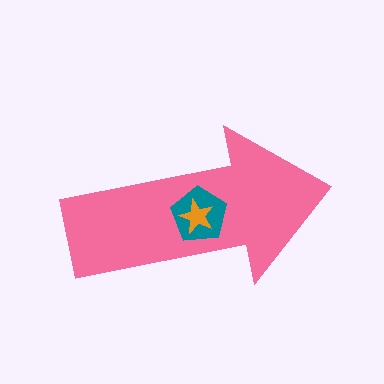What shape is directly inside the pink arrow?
The teal pentagon.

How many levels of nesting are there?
3.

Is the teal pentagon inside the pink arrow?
Yes.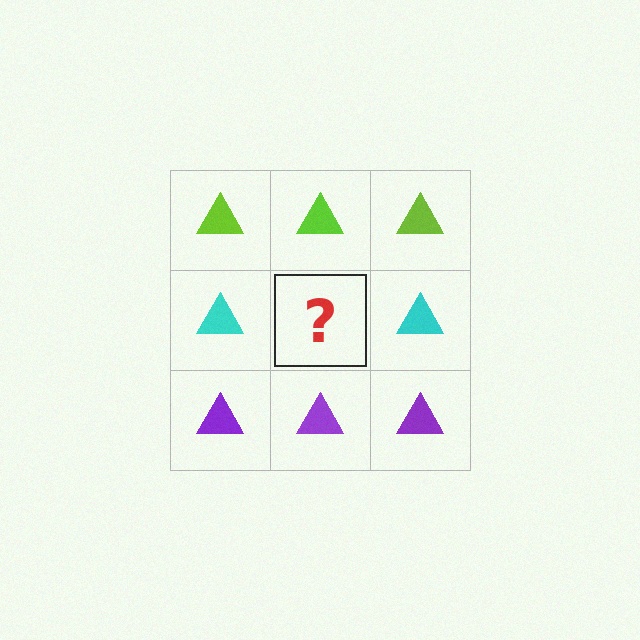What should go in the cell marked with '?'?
The missing cell should contain a cyan triangle.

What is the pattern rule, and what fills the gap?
The rule is that each row has a consistent color. The gap should be filled with a cyan triangle.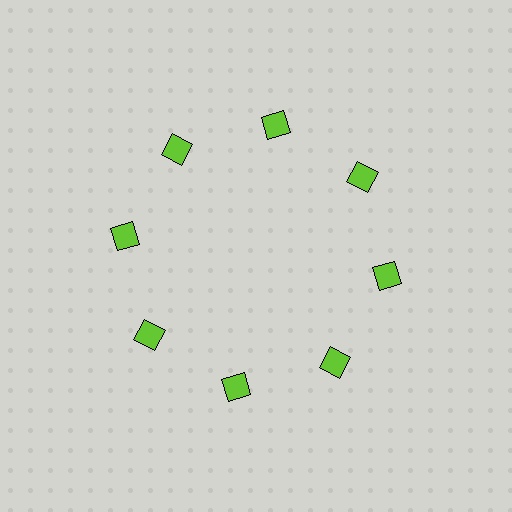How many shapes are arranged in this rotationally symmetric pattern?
There are 8 shapes, arranged in 8 groups of 1.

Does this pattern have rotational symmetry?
Yes, this pattern has 8-fold rotational symmetry. It looks the same after rotating 45 degrees around the center.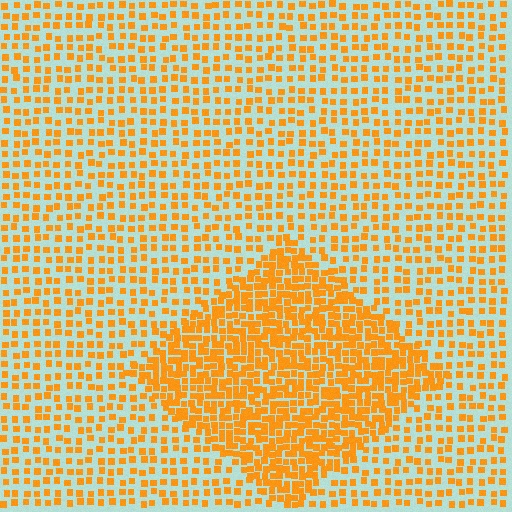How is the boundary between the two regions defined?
The boundary is defined by a change in element density (approximately 2.1x ratio). All elements are the same color, size, and shape.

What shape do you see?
I see a diamond.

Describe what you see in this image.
The image contains small orange elements arranged at two different densities. A diamond-shaped region is visible where the elements are more densely packed than the surrounding area.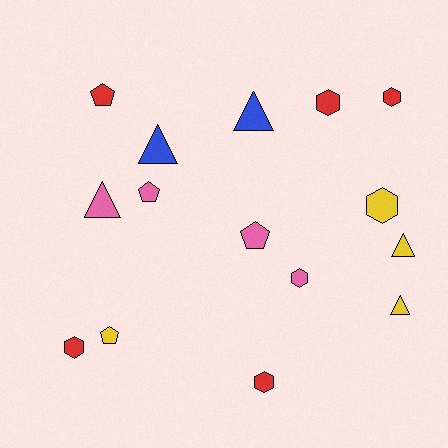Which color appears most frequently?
Red, with 5 objects.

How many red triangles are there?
There are no red triangles.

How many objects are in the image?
There are 15 objects.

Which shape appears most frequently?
Hexagon, with 6 objects.